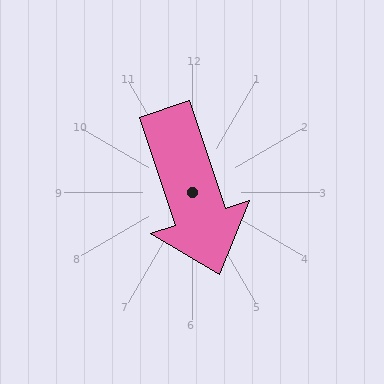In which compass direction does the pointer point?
South.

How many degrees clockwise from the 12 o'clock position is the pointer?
Approximately 162 degrees.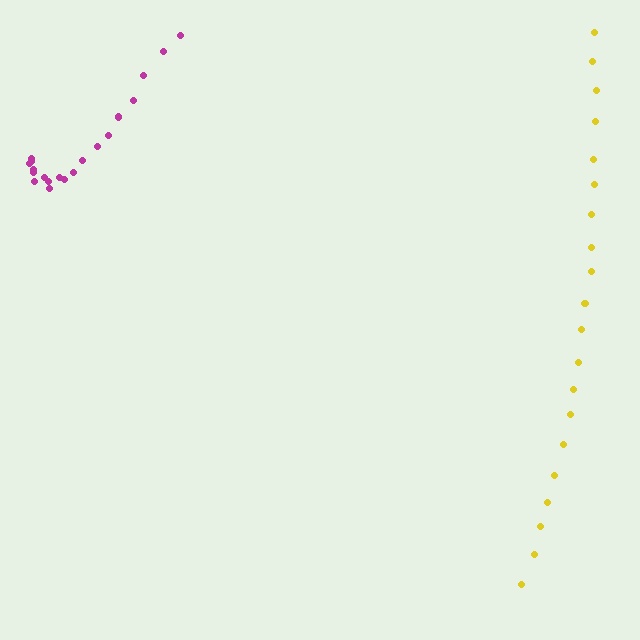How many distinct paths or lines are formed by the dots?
There are 2 distinct paths.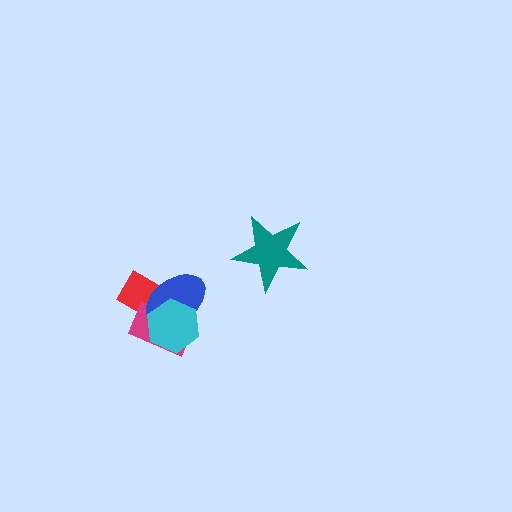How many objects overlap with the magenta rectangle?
3 objects overlap with the magenta rectangle.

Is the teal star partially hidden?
No, no other shape covers it.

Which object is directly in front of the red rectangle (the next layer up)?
The magenta rectangle is directly in front of the red rectangle.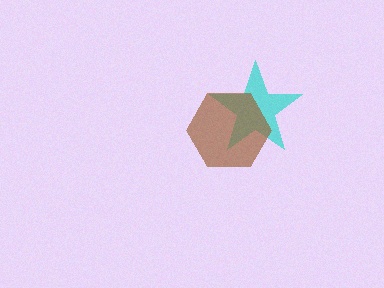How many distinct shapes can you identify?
There are 2 distinct shapes: a cyan star, a brown hexagon.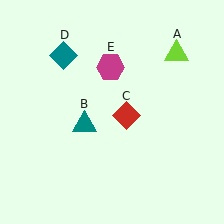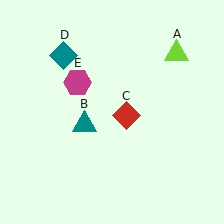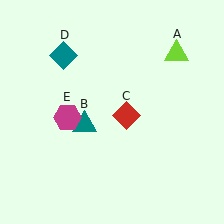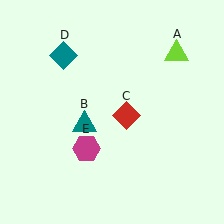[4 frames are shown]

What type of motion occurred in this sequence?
The magenta hexagon (object E) rotated counterclockwise around the center of the scene.